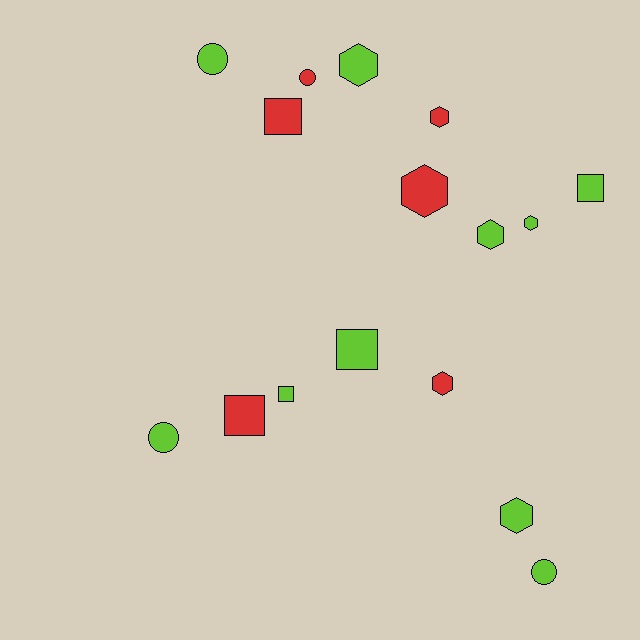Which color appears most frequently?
Lime, with 10 objects.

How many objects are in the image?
There are 16 objects.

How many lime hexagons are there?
There are 4 lime hexagons.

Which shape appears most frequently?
Hexagon, with 7 objects.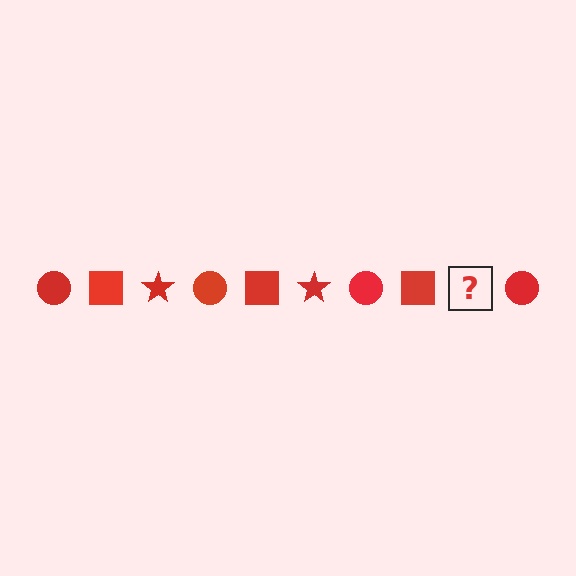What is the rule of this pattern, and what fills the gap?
The rule is that the pattern cycles through circle, square, star shapes in red. The gap should be filled with a red star.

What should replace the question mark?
The question mark should be replaced with a red star.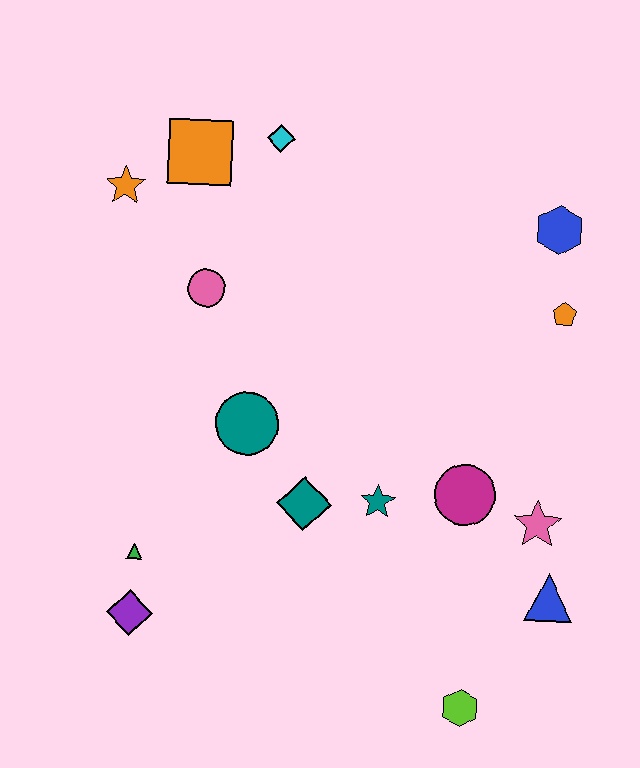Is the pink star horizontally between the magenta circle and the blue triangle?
Yes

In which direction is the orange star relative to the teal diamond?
The orange star is above the teal diamond.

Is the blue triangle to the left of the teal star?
No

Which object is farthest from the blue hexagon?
The purple diamond is farthest from the blue hexagon.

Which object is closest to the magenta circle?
The pink star is closest to the magenta circle.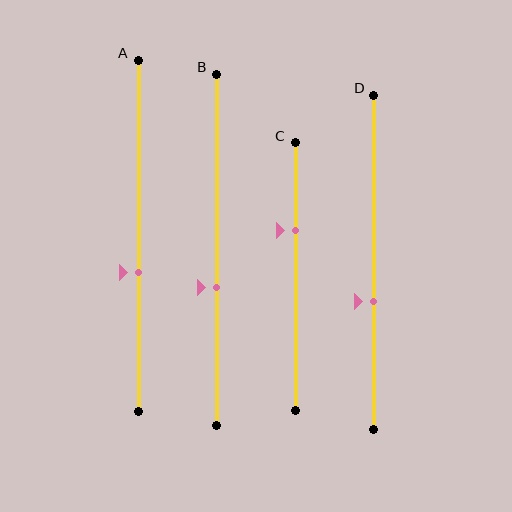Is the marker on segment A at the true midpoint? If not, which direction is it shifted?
No, the marker on segment A is shifted downward by about 11% of the segment length.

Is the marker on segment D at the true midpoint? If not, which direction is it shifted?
No, the marker on segment D is shifted downward by about 12% of the segment length.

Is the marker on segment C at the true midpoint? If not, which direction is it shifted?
No, the marker on segment C is shifted upward by about 17% of the segment length.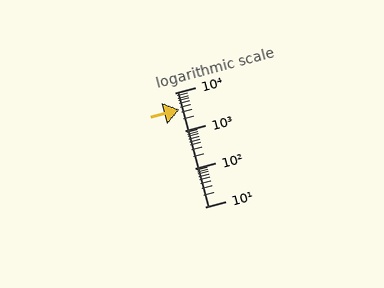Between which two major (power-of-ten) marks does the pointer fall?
The pointer is between 1000 and 10000.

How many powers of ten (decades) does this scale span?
The scale spans 3 decades, from 10 to 10000.